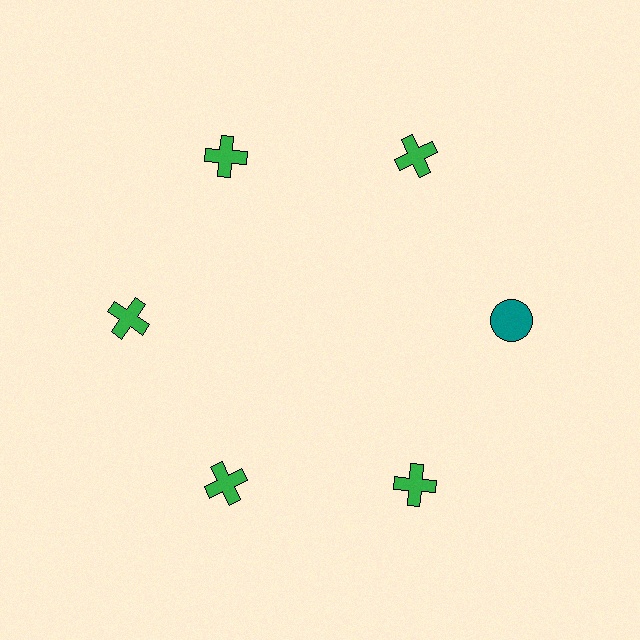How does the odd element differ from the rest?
It differs in both color (teal instead of green) and shape (circle instead of cross).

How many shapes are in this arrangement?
There are 6 shapes arranged in a ring pattern.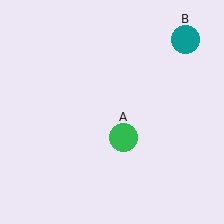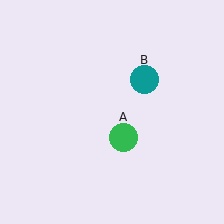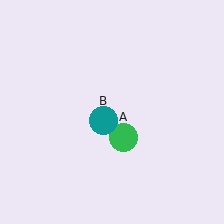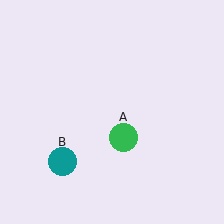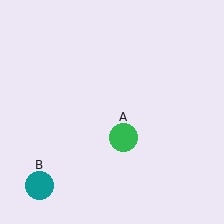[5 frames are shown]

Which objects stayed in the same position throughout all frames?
Green circle (object A) remained stationary.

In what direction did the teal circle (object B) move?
The teal circle (object B) moved down and to the left.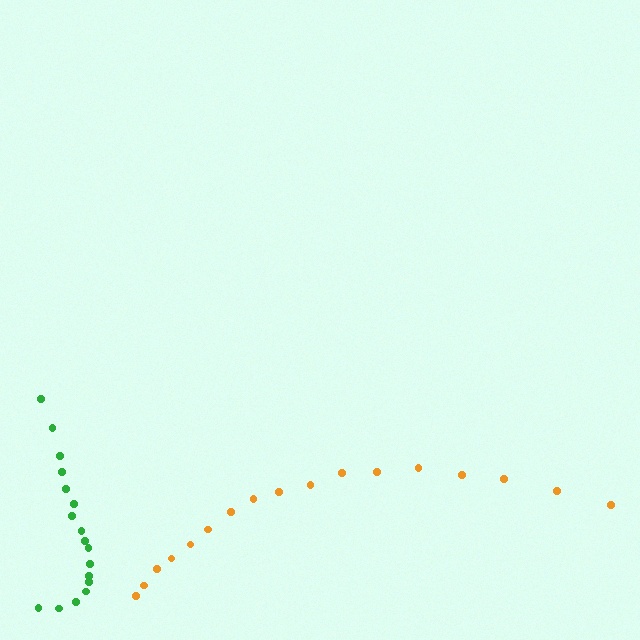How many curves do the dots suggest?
There are 2 distinct paths.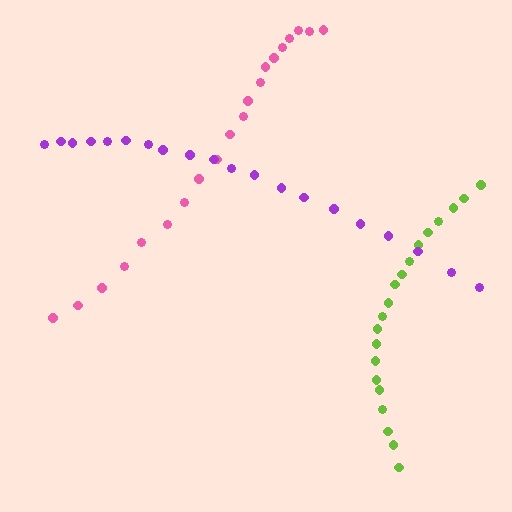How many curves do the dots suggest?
There are 3 distinct paths.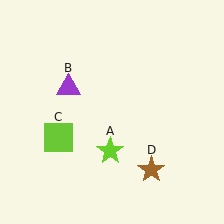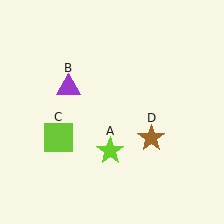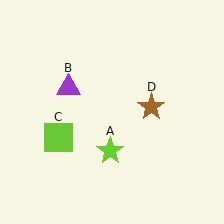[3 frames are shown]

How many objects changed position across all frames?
1 object changed position: brown star (object D).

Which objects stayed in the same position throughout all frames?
Lime star (object A) and purple triangle (object B) and lime square (object C) remained stationary.